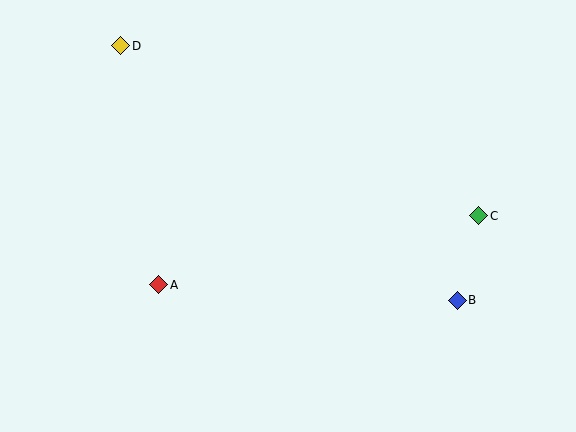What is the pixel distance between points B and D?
The distance between B and D is 422 pixels.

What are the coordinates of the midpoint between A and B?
The midpoint between A and B is at (308, 293).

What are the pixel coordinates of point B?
Point B is at (457, 300).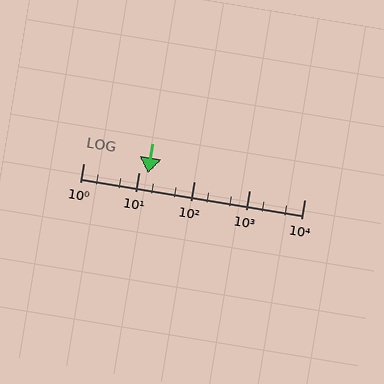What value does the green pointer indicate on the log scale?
The pointer indicates approximately 15.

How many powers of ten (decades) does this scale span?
The scale spans 4 decades, from 1 to 10000.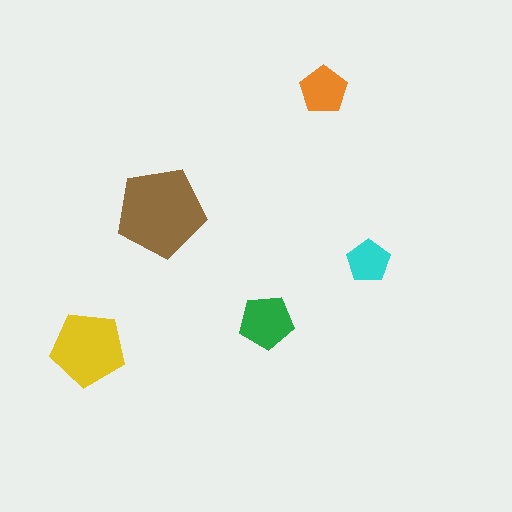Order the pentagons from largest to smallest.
the brown one, the yellow one, the green one, the orange one, the cyan one.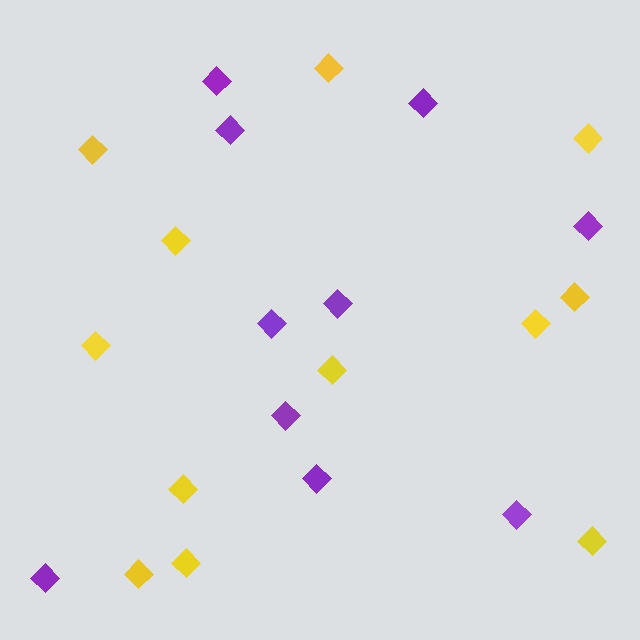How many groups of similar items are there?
There are 2 groups: one group of yellow diamonds (12) and one group of purple diamonds (10).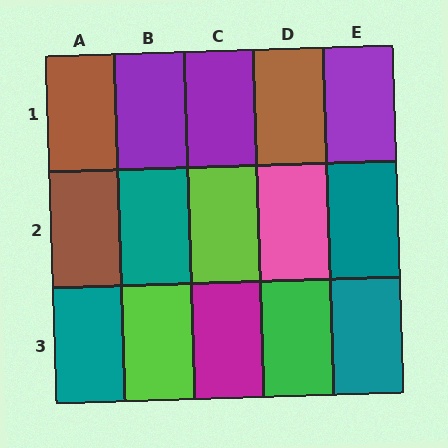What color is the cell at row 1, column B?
Purple.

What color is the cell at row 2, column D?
Pink.